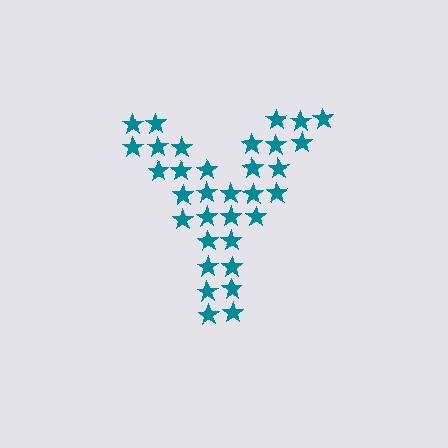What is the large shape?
The large shape is the letter Y.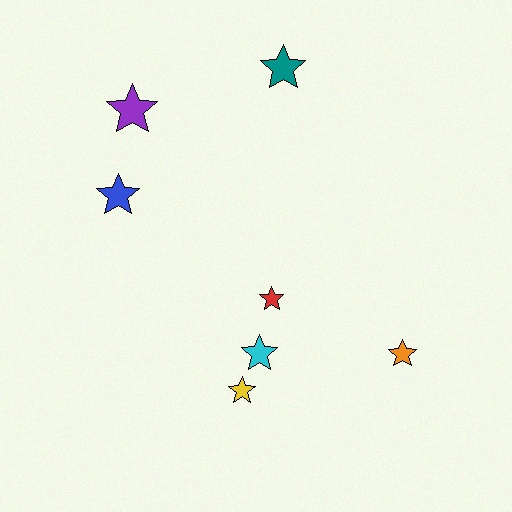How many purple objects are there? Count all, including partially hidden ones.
There is 1 purple object.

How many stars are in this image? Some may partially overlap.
There are 7 stars.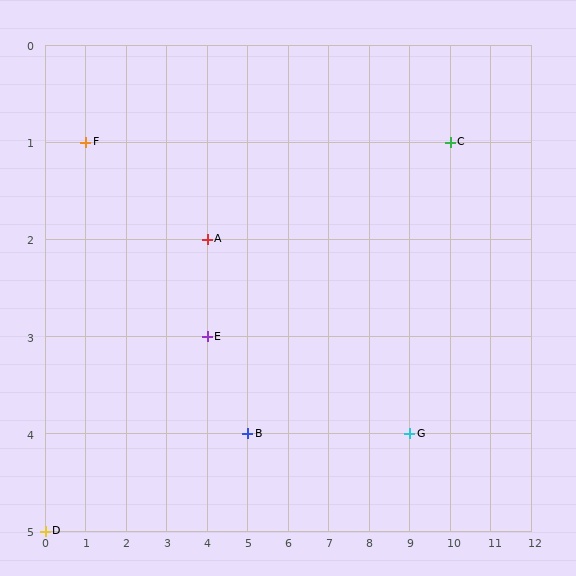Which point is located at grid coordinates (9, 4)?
Point G is at (9, 4).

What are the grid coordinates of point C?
Point C is at grid coordinates (10, 1).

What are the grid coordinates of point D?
Point D is at grid coordinates (0, 5).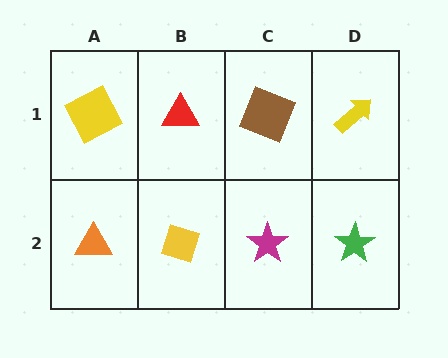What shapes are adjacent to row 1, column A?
An orange triangle (row 2, column A), a red triangle (row 1, column B).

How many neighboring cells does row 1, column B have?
3.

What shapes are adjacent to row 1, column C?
A magenta star (row 2, column C), a red triangle (row 1, column B), a yellow arrow (row 1, column D).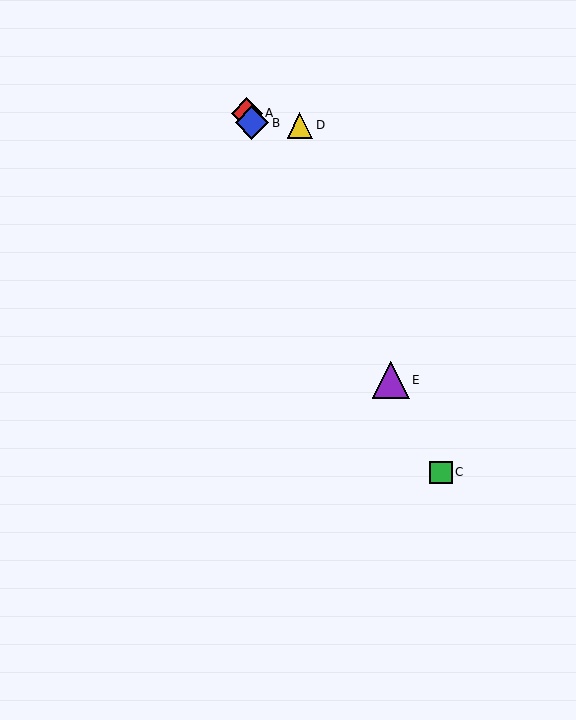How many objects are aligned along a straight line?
4 objects (A, B, C, E) are aligned along a straight line.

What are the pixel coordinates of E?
Object E is at (391, 380).